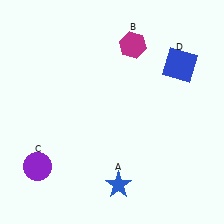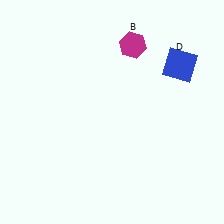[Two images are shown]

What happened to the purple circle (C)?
The purple circle (C) was removed in Image 2. It was in the bottom-left area of Image 1.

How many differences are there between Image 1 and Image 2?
There are 2 differences between the two images.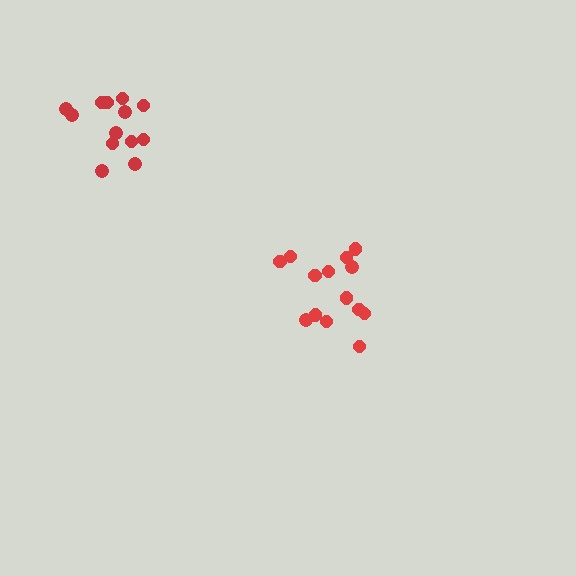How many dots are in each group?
Group 1: 14 dots, Group 2: 13 dots (27 total).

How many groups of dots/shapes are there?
There are 2 groups.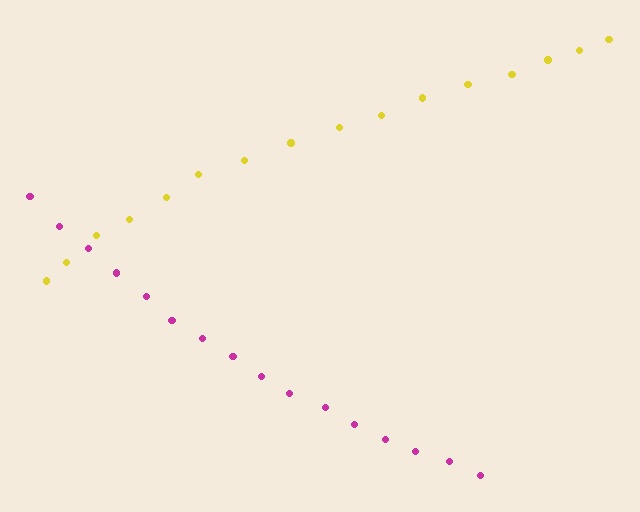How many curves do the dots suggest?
There are 2 distinct paths.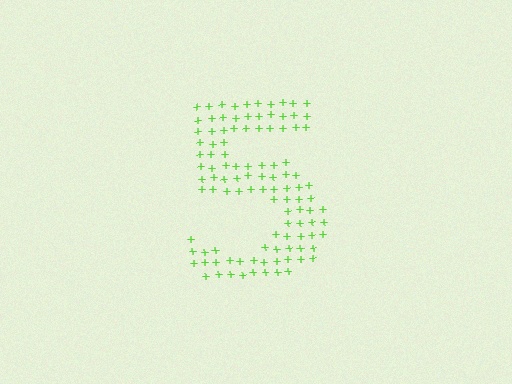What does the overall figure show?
The overall figure shows the digit 5.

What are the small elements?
The small elements are plus signs.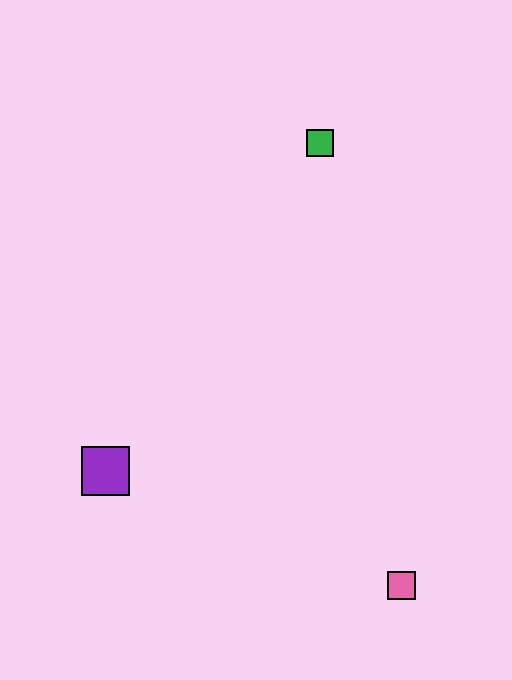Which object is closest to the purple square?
The pink square is closest to the purple square.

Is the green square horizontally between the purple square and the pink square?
Yes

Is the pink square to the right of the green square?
Yes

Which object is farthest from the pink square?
The green square is farthest from the pink square.